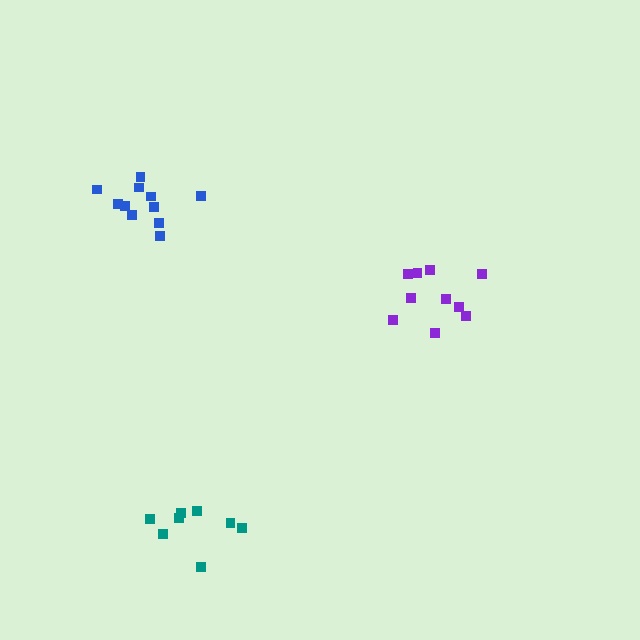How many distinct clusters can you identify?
There are 3 distinct clusters.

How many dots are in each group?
Group 1: 8 dots, Group 2: 10 dots, Group 3: 11 dots (29 total).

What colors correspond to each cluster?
The clusters are colored: teal, purple, blue.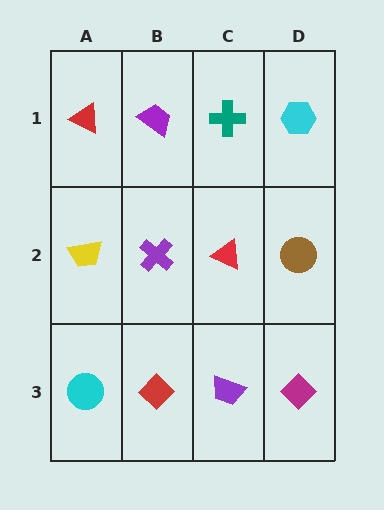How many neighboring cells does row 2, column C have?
4.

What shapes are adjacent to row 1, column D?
A brown circle (row 2, column D), a teal cross (row 1, column C).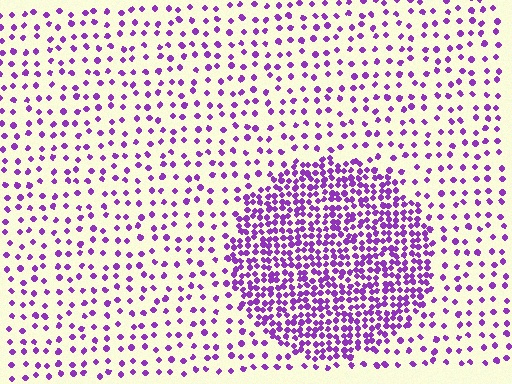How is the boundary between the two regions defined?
The boundary is defined by a change in element density (approximately 2.9x ratio). All elements are the same color, size, and shape.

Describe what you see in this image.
The image contains small purple elements arranged at two different densities. A circle-shaped region is visible where the elements are more densely packed than the surrounding area.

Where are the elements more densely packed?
The elements are more densely packed inside the circle boundary.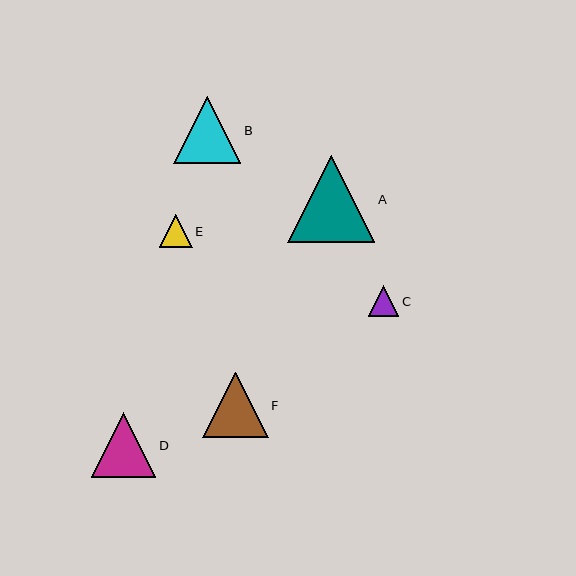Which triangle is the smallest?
Triangle C is the smallest with a size of approximately 30 pixels.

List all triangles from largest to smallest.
From largest to smallest: A, B, F, D, E, C.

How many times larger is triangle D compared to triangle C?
Triangle D is approximately 2.1 times the size of triangle C.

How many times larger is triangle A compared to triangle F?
Triangle A is approximately 1.3 times the size of triangle F.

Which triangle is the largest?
Triangle A is the largest with a size of approximately 87 pixels.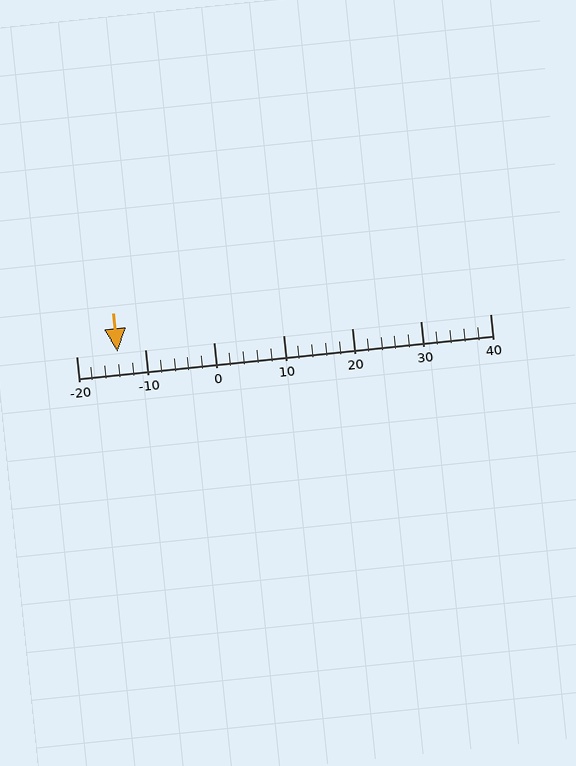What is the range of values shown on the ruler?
The ruler shows values from -20 to 40.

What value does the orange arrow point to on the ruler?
The orange arrow points to approximately -14.